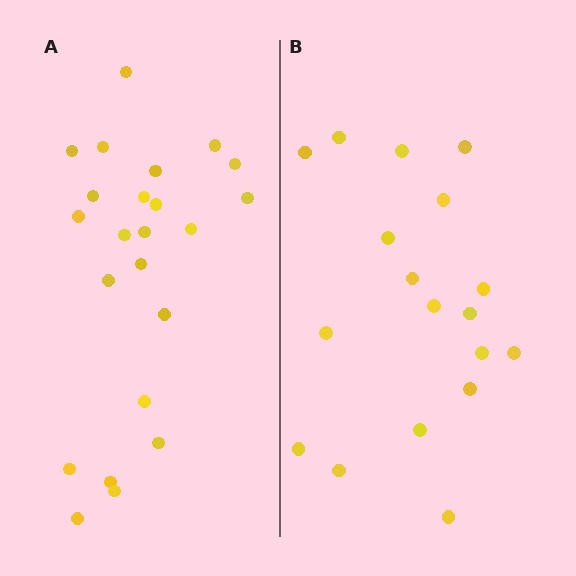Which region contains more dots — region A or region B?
Region A (the left region) has more dots.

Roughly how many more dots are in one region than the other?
Region A has about 5 more dots than region B.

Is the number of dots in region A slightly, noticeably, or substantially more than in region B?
Region A has noticeably more, but not dramatically so. The ratio is roughly 1.3 to 1.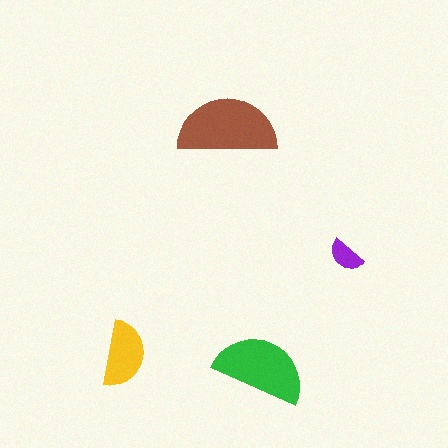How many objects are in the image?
There are 4 objects in the image.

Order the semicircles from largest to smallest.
the brown one, the green one, the yellow one, the purple one.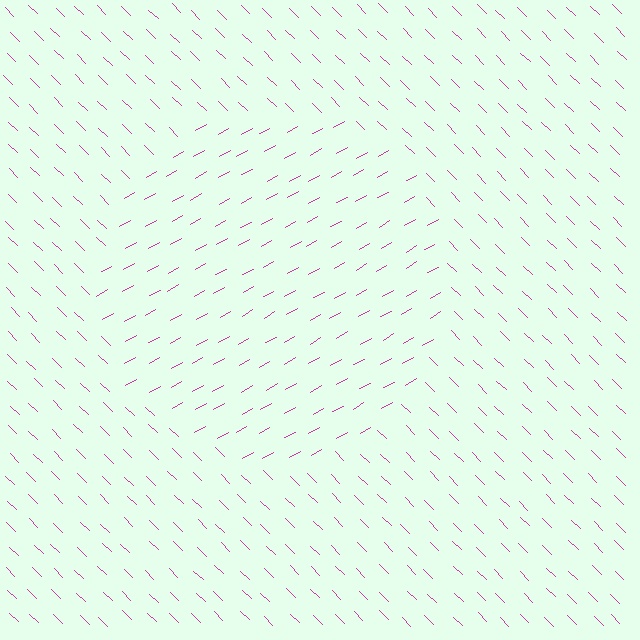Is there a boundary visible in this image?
Yes, there is a texture boundary formed by a change in line orientation.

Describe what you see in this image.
The image is filled with small magenta line segments. A circle region in the image has lines oriented differently from the surrounding lines, creating a visible texture boundary.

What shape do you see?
I see a circle.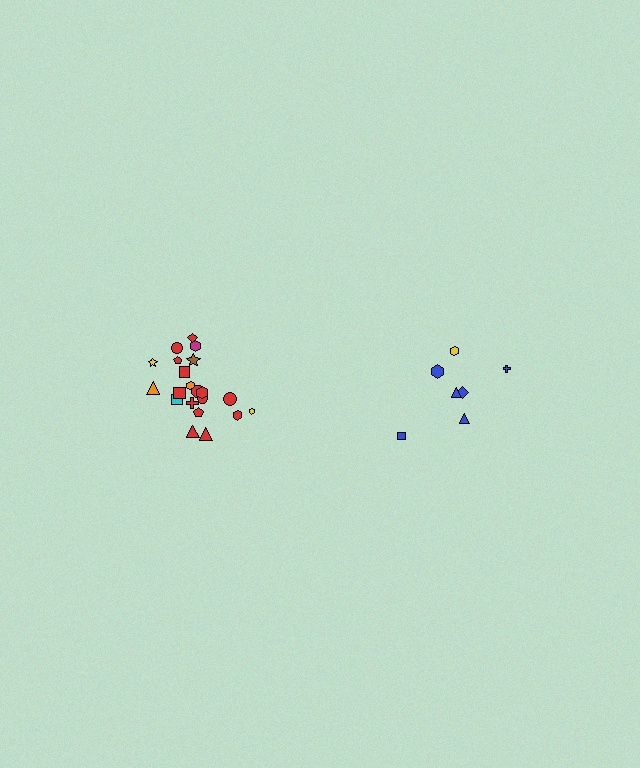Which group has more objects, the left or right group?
The left group.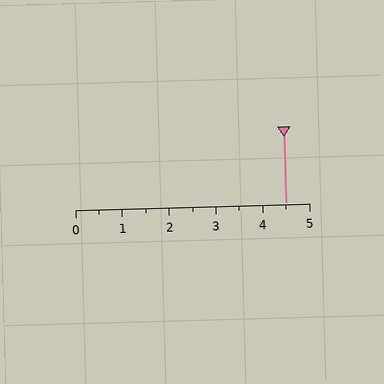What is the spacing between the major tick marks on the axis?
The major ticks are spaced 1 apart.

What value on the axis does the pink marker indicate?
The marker indicates approximately 4.5.